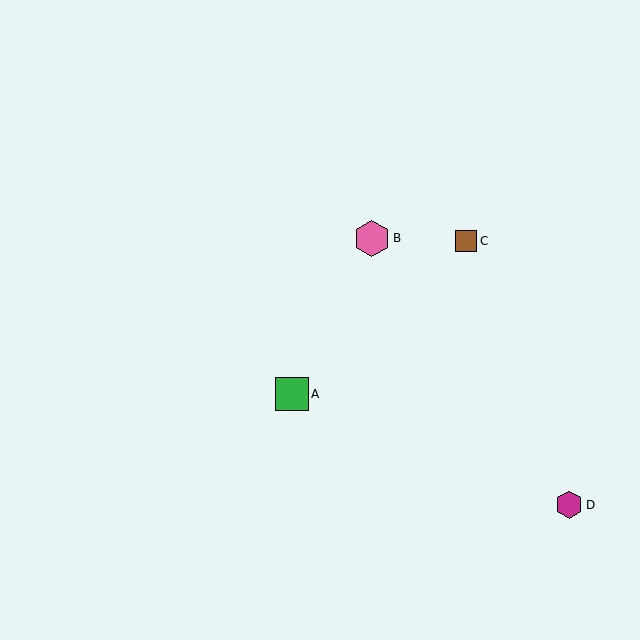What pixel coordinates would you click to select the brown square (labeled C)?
Click at (466, 241) to select the brown square C.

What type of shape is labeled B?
Shape B is a pink hexagon.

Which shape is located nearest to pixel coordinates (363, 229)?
The pink hexagon (labeled B) at (372, 238) is nearest to that location.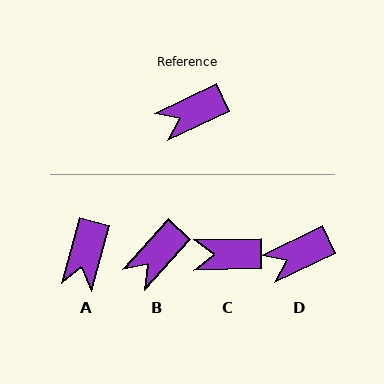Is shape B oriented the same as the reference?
No, it is off by about 22 degrees.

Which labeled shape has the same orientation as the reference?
D.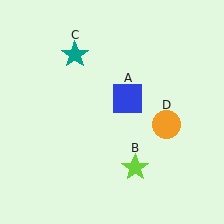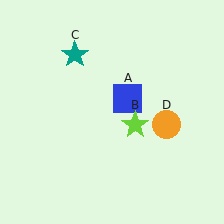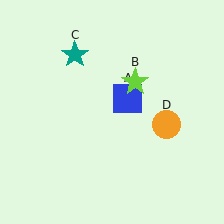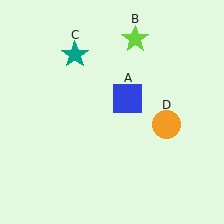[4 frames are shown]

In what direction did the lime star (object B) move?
The lime star (object B) moved up.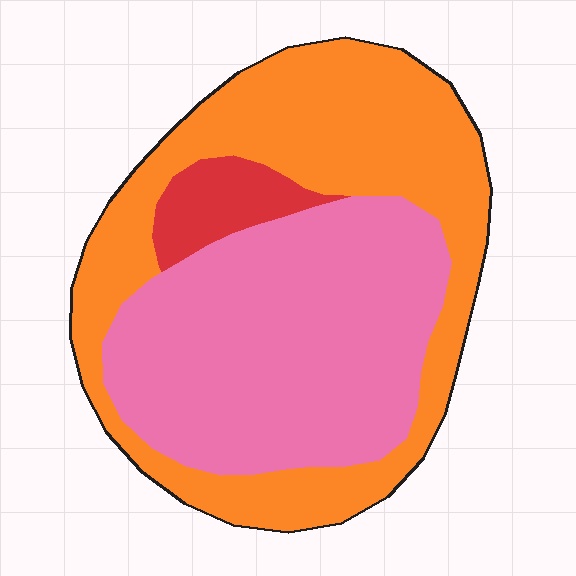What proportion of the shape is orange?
Orange takes up between a quarter and a half of the shape.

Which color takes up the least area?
Red, at roughly 5%.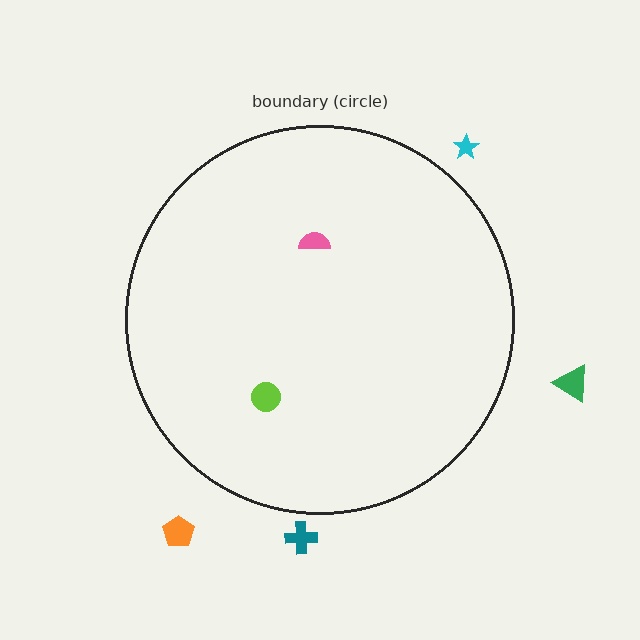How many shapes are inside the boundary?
2 inside, 4 outside.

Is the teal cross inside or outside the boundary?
Outside.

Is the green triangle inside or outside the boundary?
Outside.